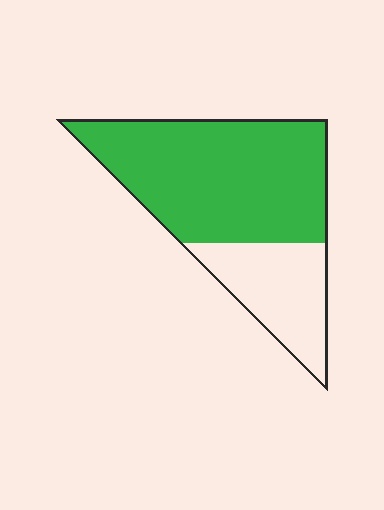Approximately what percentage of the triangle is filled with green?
Approximately 70%.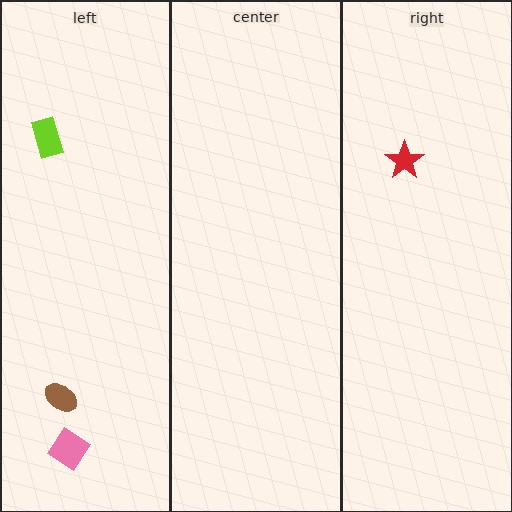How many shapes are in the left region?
3.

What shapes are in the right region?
The red star.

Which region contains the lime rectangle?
The left region.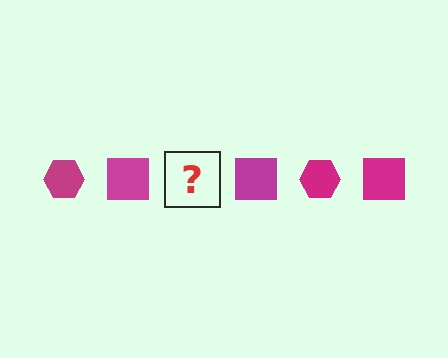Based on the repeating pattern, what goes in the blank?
The blank should be a magenta hexagon.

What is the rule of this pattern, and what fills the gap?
The rule is that the pattern cycles through hexagon, square shapes in magenta. The gap should be filled with a magenta hexagon.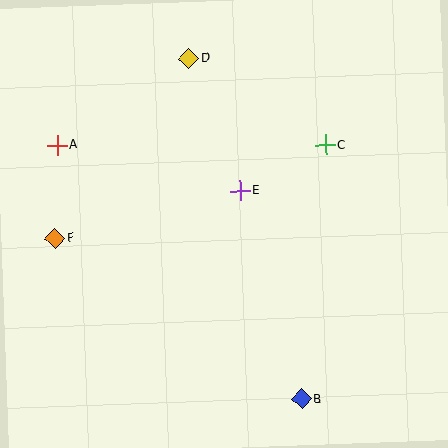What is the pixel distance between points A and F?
The distance between A and F is 93 pixels.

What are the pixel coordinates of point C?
Point C is at (326, 145).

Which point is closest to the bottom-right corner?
Point B is closest to the bottom-right corner.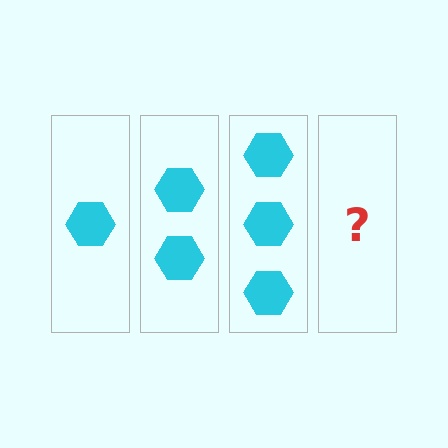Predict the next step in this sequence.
The next step is 4 hexagons.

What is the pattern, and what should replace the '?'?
The pattern is that each step adds one more hexagon. The '?' should be 4 hexagons.